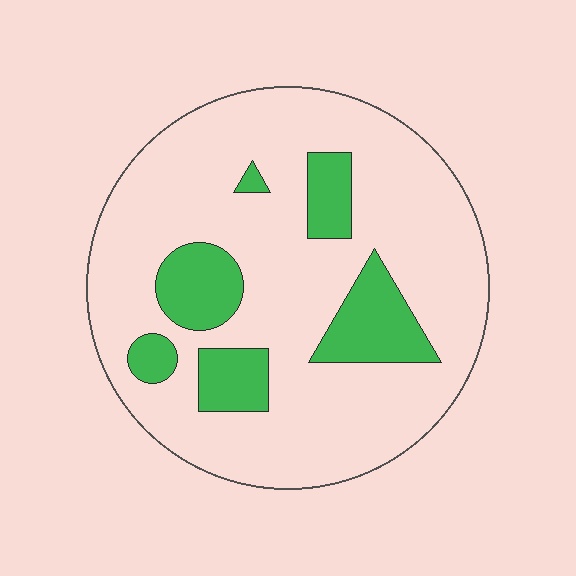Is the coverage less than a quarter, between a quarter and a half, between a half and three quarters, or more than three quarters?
Less than a quarter.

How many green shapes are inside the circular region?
6.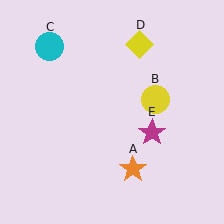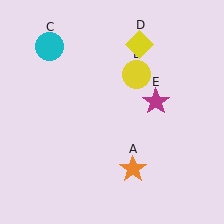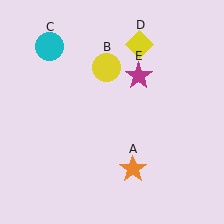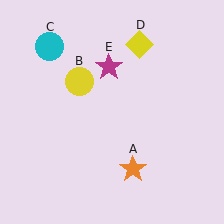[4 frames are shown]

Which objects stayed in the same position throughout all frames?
Orange star (object A) and cyan circle (object C) and yellow diamond (object D) remained stationary.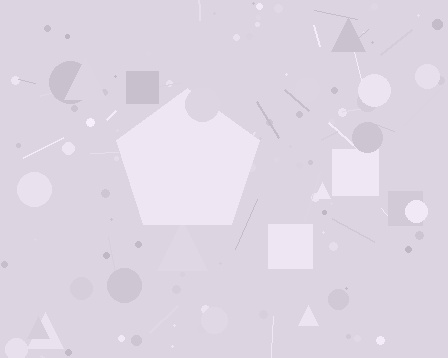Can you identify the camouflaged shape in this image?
The camouflaged shape is a pentagon.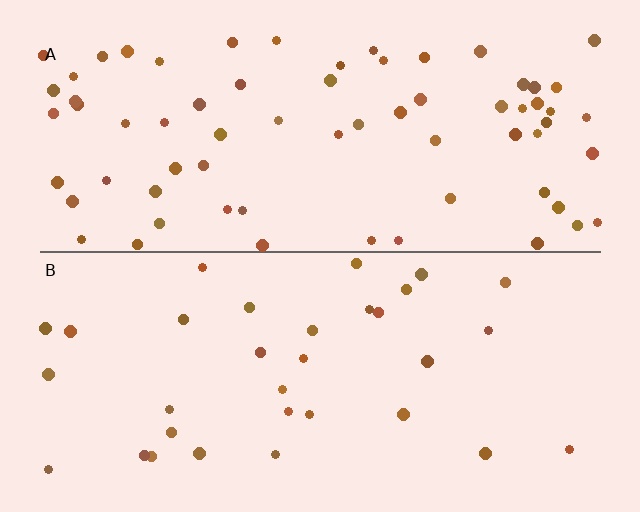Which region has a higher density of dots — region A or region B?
A (the top).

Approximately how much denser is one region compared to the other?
Approximately 2.1× — region A over region B.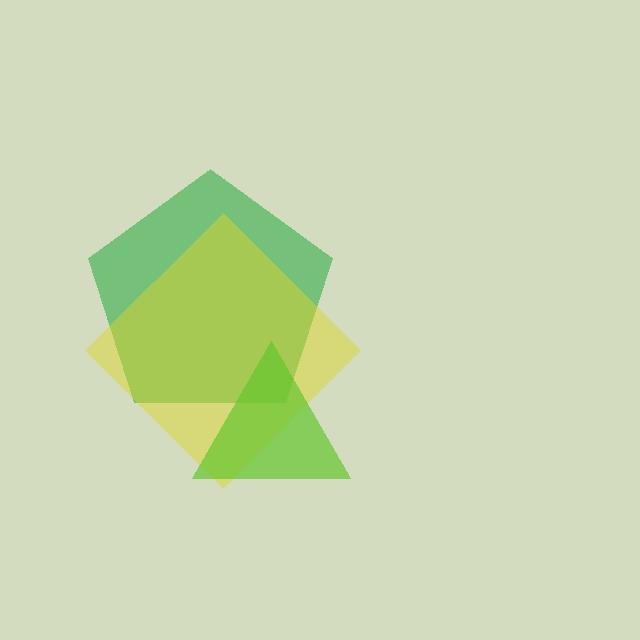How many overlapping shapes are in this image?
There are 3 overlapping shapes in the image.